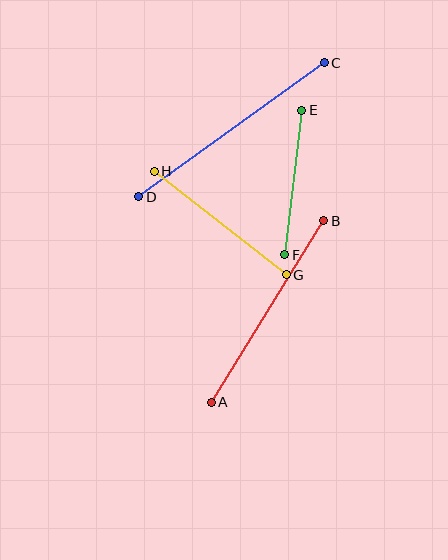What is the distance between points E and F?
The distance is approximately 146 pixels.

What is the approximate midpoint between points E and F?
The midpoint is at approximately (293, 183) pixels.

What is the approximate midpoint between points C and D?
The midpoint is at approximately (232, 130) pixels.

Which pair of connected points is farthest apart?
Points C and D are farthest apart.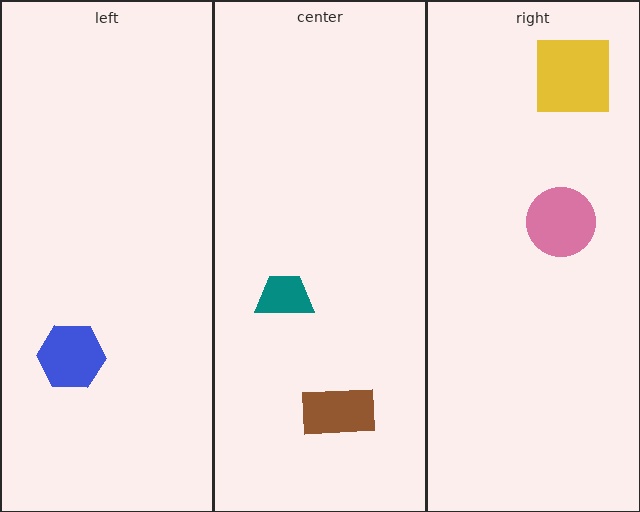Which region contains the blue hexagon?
The left region.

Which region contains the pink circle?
The right region.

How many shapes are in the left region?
1.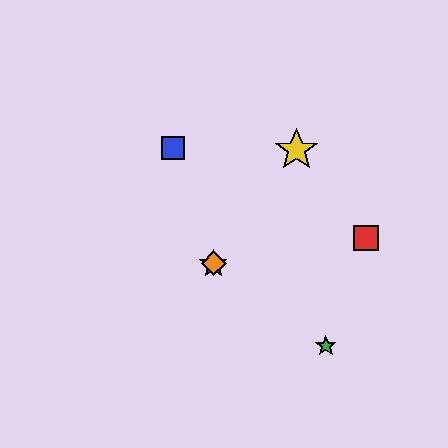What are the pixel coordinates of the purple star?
The purple star is at (213, 264).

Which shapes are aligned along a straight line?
The yellow star, the purple star, the orange diamond are aligned along a straight line.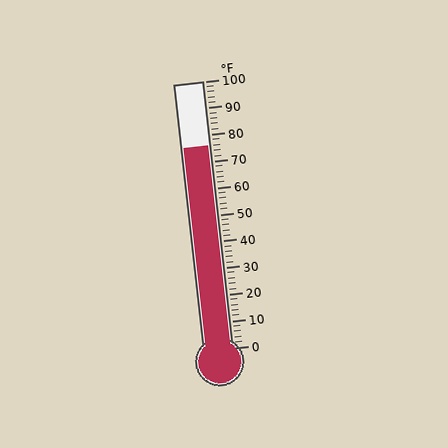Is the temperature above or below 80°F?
The temperature is below 80°F.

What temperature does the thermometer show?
The thermometer shows approximately 76°F.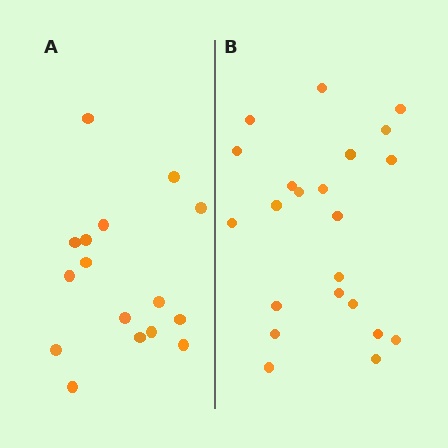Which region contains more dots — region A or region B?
Region B (the right region) has more dots.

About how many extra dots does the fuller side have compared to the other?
Region B has about 6 more dots than region A.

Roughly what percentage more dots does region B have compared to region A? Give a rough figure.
About 40% more.